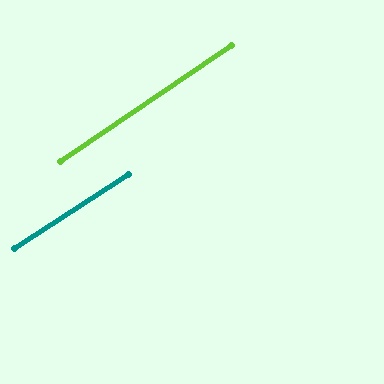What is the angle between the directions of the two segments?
Approximately 1 degree.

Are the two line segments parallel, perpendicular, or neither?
Parallel — their directions differ by only 1.5°.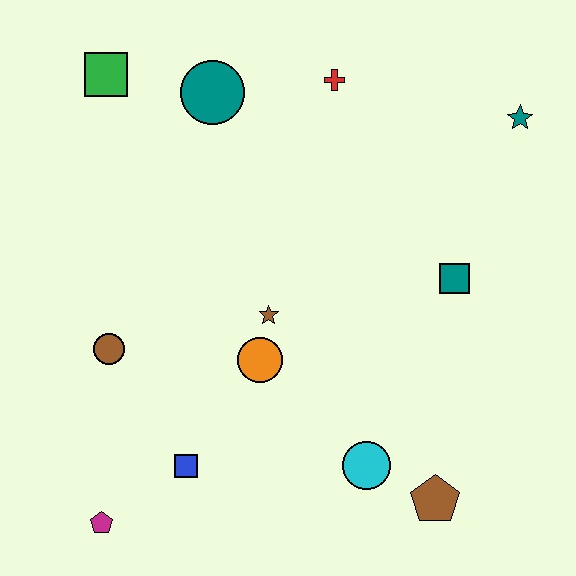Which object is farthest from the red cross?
The magenta pentagon is farthest from the red cross.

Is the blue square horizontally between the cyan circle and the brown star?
No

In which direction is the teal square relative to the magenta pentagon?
The teal square is to the right of the magenta pentagon.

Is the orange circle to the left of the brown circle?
No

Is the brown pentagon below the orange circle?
Yes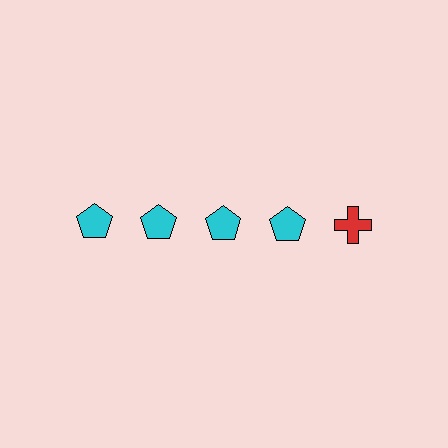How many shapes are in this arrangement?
There are 5 shapes arranged in a grid pattern.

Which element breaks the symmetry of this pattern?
The red cross in the top row, rightmost column breaks the symmetry. All other shapes are cyan pentagons.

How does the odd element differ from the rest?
It differs in both color (red instead of cyan) and shape (cross instead of pentagon).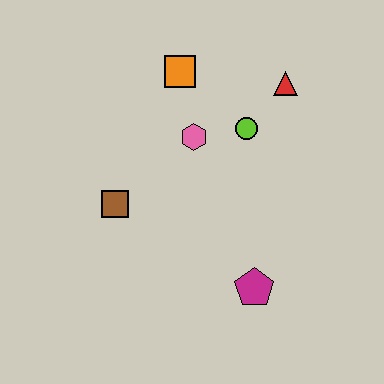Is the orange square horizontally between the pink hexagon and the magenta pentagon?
No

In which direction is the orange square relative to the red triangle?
The orange square is to the left of the red triangle.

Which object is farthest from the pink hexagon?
The magenta pentagon is farthest from the pink hexagon.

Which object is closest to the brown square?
The pink hexagon is closest to the brown square.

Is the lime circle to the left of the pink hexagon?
No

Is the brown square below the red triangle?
Yes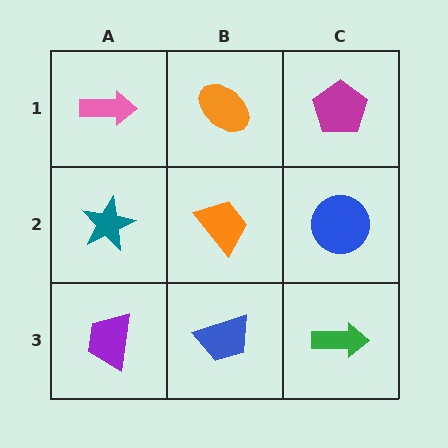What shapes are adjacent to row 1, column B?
An orange trapezoid (row 2, column B), a pink arrow (row 1, column A), a magenta pentagon (row 1, column C).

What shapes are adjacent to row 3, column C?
A blue circle (row 2, column C), a blue trapezoid (row 3, column B).